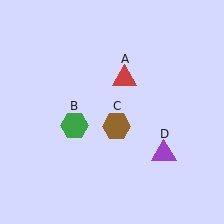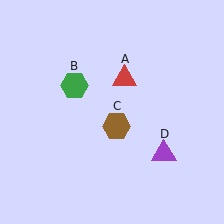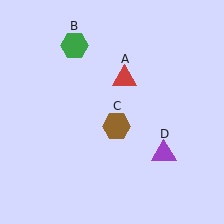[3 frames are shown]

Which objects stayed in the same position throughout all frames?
Red triangle (object A) and brown hexagon (object C) and purple triangle (object D) remained stationary.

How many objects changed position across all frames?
1 object changed position: green hexagon (object B).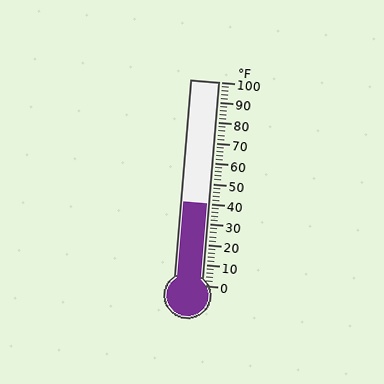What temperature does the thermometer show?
The thermometer shows approximately 40°F.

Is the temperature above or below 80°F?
The temperature is below 80°F.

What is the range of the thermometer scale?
The thermometer scale ranges from 0°F to 100°F.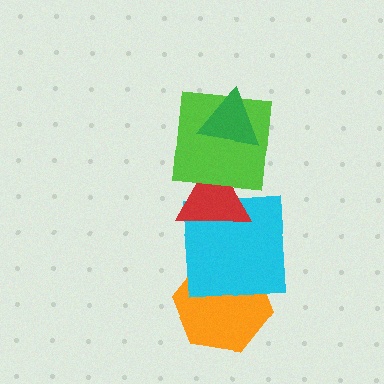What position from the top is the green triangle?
The green triangle is 1st from the top.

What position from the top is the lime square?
The lime square is 2nd from the top.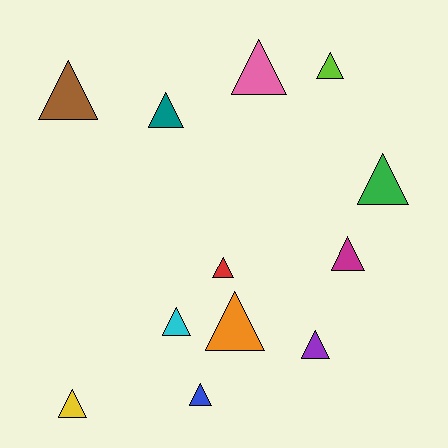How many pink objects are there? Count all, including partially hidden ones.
There is 1 pink object.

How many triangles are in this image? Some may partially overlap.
There are 12 triangles.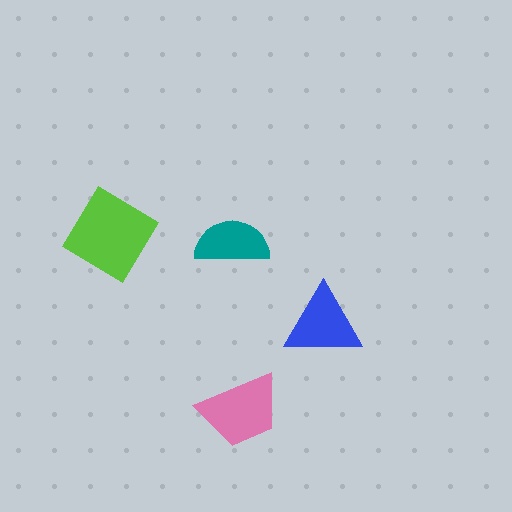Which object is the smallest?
The teal semicircle.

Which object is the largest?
The lime diamond.